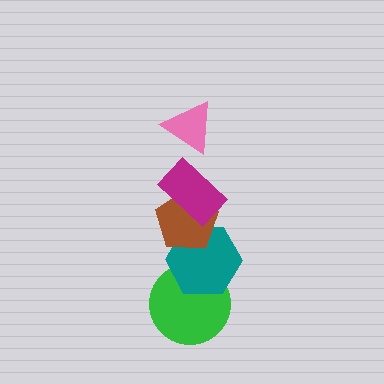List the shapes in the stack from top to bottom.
From top to bottom: the pink triangle, the magenta rectangle, the brown pentagon, the teal hexagon, the green circle.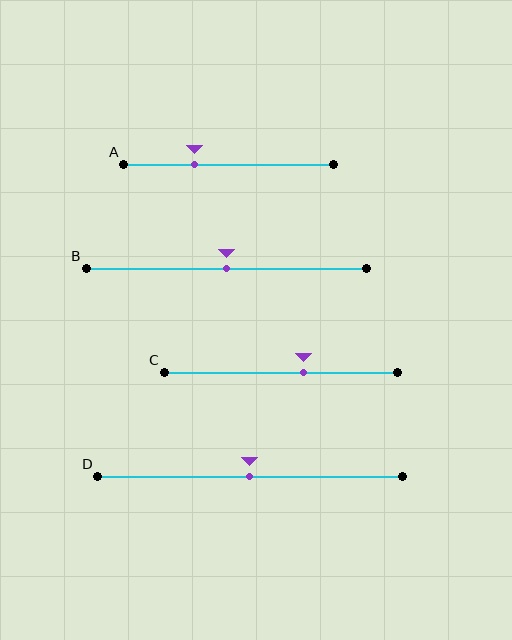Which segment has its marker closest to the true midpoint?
Segment B has its marker closest to the true midpoint.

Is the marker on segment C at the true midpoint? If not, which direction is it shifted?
No, the marker on segment C is shifted to the right by about 10% of the segment length.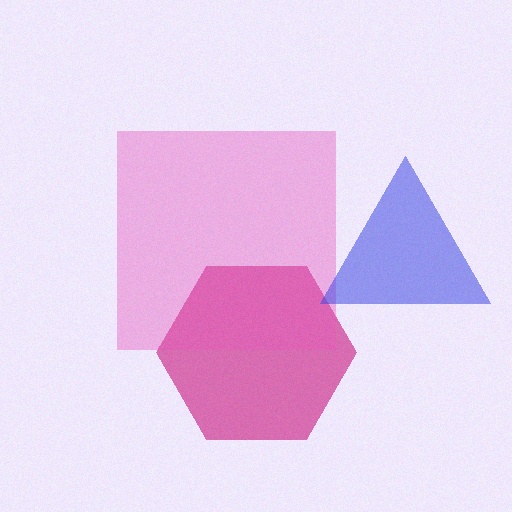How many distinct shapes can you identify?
There are 3 distinct shapes: a magenta hexagon, a pink square, a blue triangle.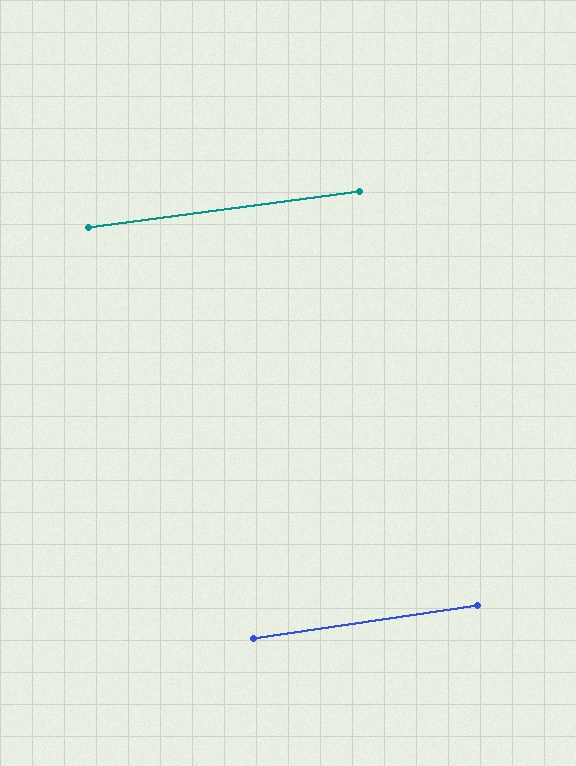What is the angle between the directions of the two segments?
Approximately 1 degree.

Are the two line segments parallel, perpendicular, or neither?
Parallel — their directions differ by only 0.8°.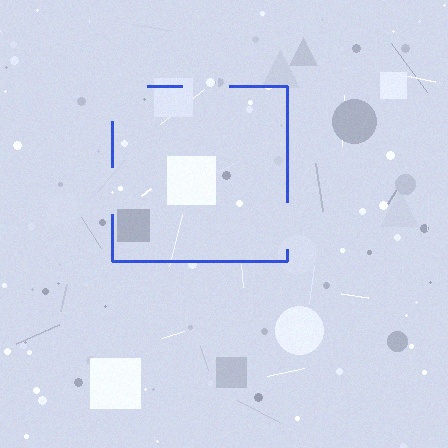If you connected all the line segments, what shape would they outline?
They would outline a square.